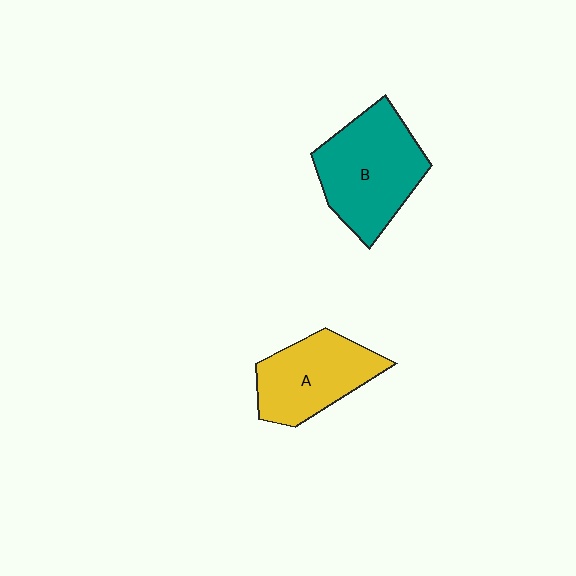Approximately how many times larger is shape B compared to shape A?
Approximately 1.2 times.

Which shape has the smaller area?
Shape A (yellow).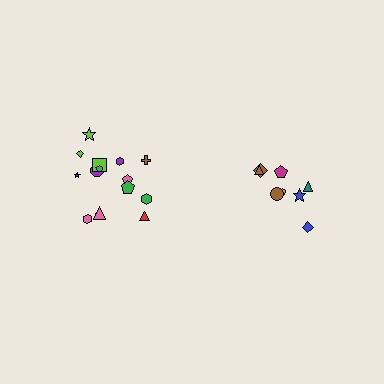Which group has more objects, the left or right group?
The left group.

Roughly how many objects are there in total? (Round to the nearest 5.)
Roughly 25 objects in total.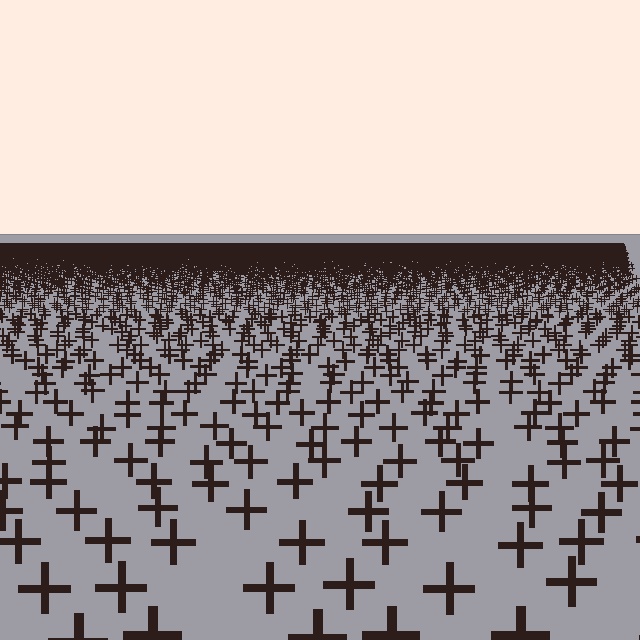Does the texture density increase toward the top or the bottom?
Density increases toward the top.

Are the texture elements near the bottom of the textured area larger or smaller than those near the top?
Larger. Near the bottom, elements are closer to the viewer and appear at a bigger on-screen size.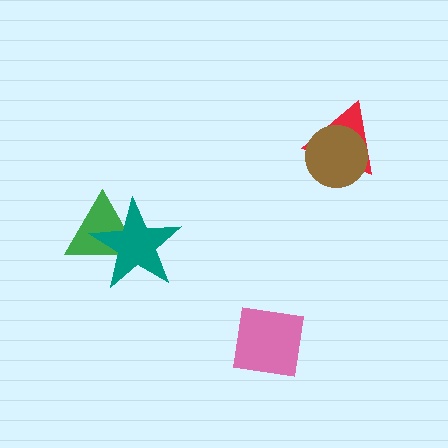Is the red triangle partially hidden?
Yes, it is partially covered by another shape.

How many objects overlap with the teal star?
1 object overlaps with the teal star.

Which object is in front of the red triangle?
The brown circle is in front of the red triangle.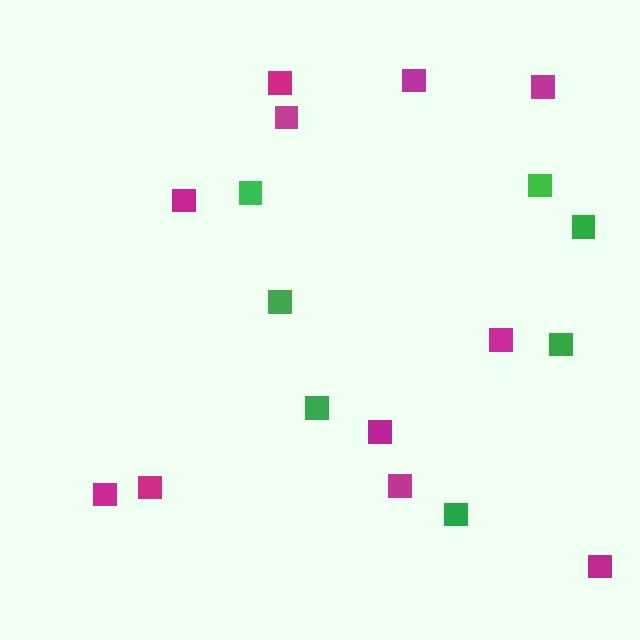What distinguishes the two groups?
There are 2 groups: one group of magenta squares (11) and one group of green squares (7).